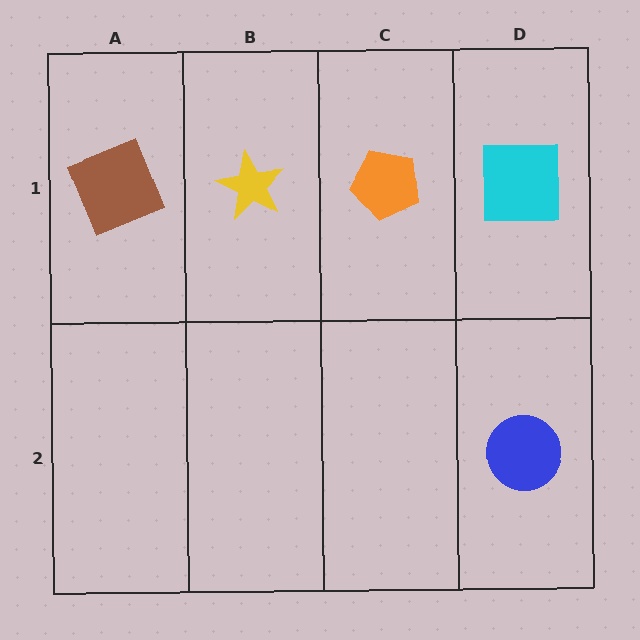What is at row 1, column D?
A cyan square.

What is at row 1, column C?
An orange pentagon.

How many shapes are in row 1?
4 shapes.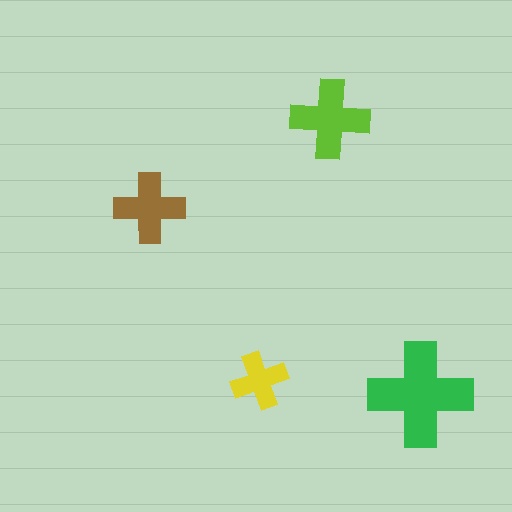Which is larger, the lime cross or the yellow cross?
The lime one.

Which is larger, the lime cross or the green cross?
The green one.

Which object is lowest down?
The green cross is bottommost.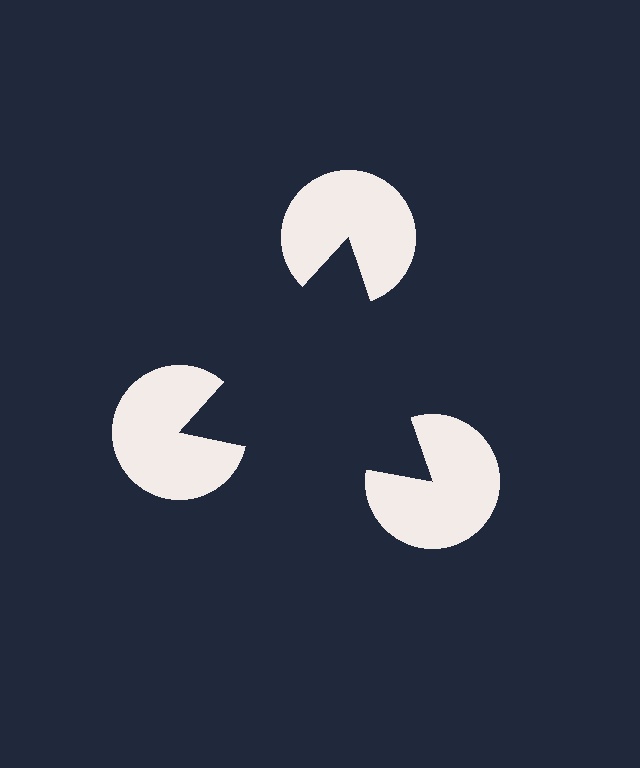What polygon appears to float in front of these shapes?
An illusory triangle — its edges are inferred from the aligned wedge cuts in the pac-man discs, not physically drawn.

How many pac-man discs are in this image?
There are 3 — one at each vertex of the illusory triangle.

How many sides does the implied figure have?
3 sides.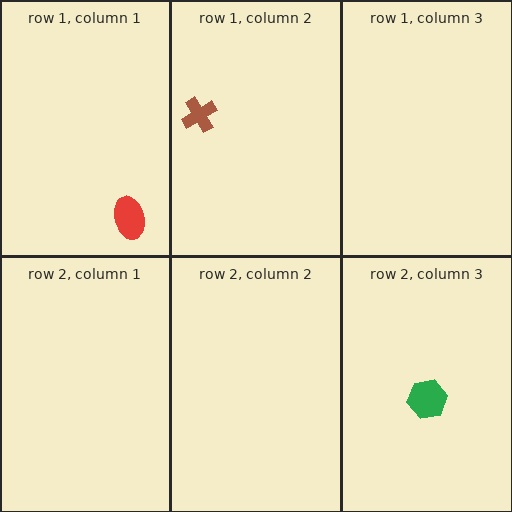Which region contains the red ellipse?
The row 1, column 1 region.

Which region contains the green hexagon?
The row 2, column 3 region.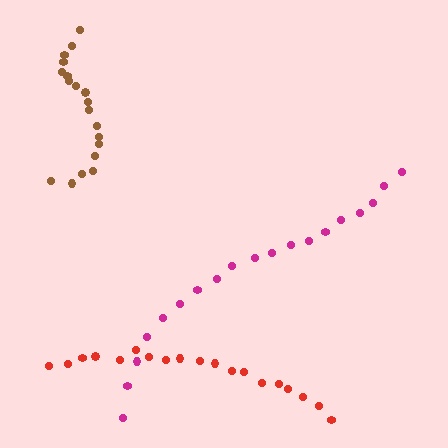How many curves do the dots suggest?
There are 3 distinct paths.